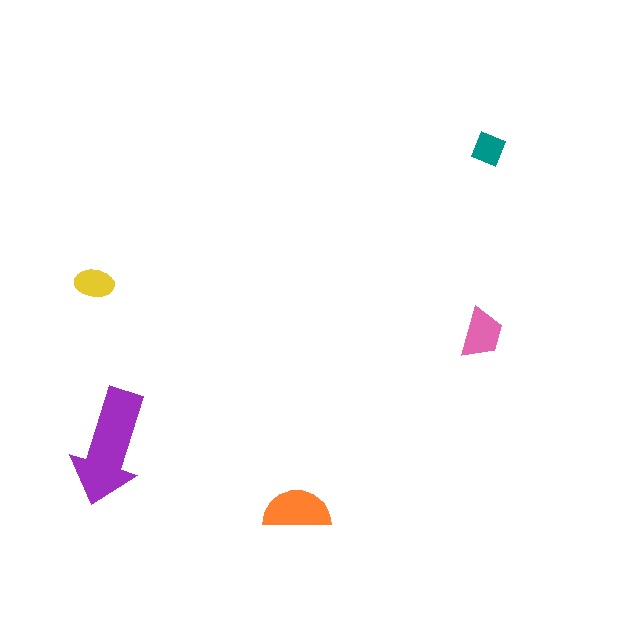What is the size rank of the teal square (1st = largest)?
5th.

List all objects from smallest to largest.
The teal square, the yellow ellipse, the pink trapezoid, the orange semicircle, the purple arrow.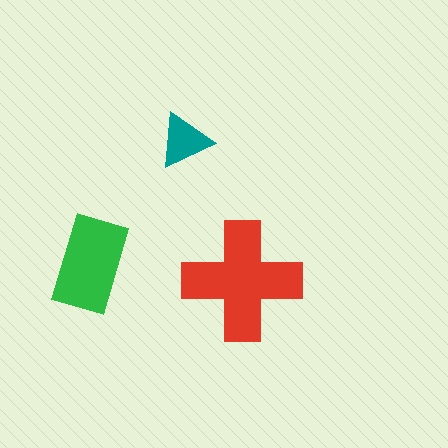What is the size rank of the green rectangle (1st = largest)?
2nd.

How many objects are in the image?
There are 3 objects in the image.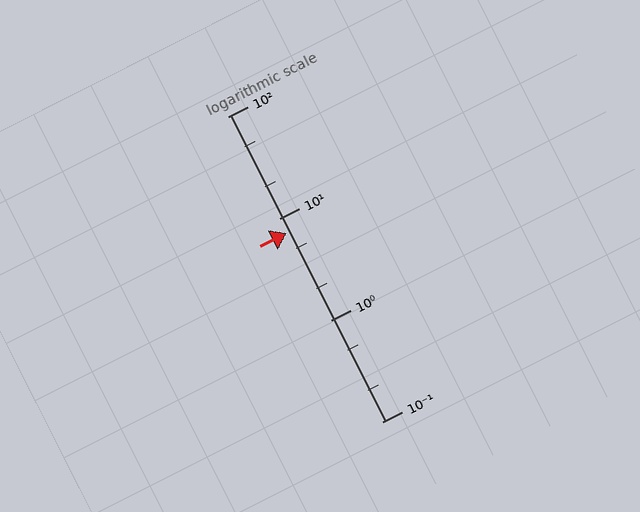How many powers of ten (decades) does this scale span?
The scale spans 3 decades, from 0.1 to 100.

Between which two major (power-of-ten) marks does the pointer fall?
The pointer is between 1 and 10.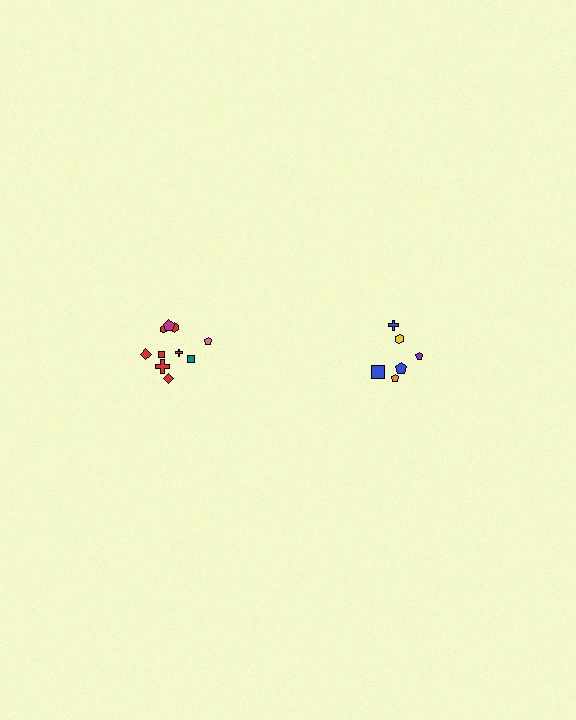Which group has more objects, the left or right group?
The left group.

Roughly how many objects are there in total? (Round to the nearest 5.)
Roughly 15 objects in total.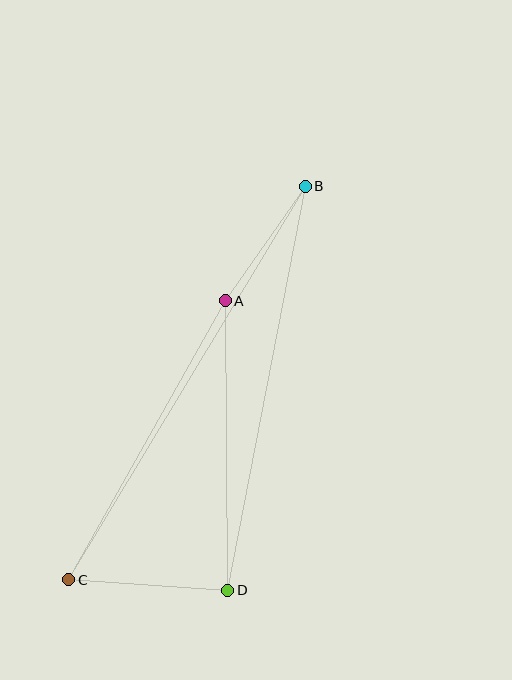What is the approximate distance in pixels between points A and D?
The distance between A and D is approximately 289 pixels.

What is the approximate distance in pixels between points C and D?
The distance between C and D is approximately 159 pixels.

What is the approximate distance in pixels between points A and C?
The distance between A and C is approximately 320 pixels.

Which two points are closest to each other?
Points A and B are closest to each other.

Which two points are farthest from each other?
Points B and C are farthest from each other.